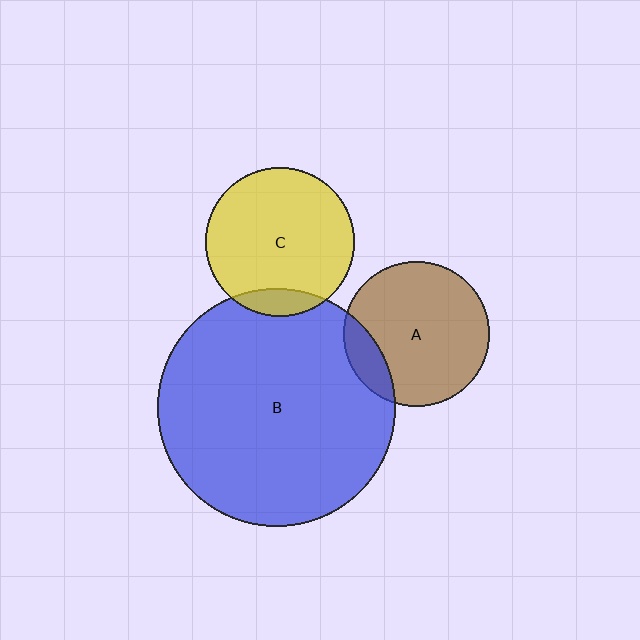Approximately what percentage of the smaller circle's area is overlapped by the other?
Approximately 15%.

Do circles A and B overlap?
Yes.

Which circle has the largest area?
Circle B (blue).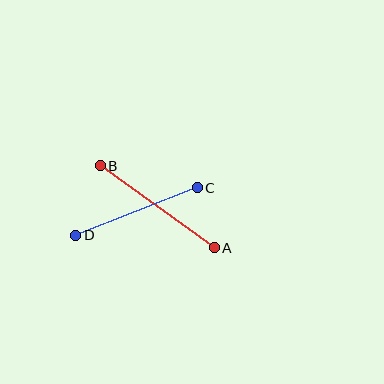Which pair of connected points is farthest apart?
Points A and B are farthest apart.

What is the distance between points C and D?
The distance is approximately 130 pixels.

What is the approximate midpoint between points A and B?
The midpoint is at approximately (157, 207) pixels.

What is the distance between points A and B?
The distance is approximately 141 pixels.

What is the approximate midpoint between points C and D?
The midpoint is at approximately (136, 212) pixels.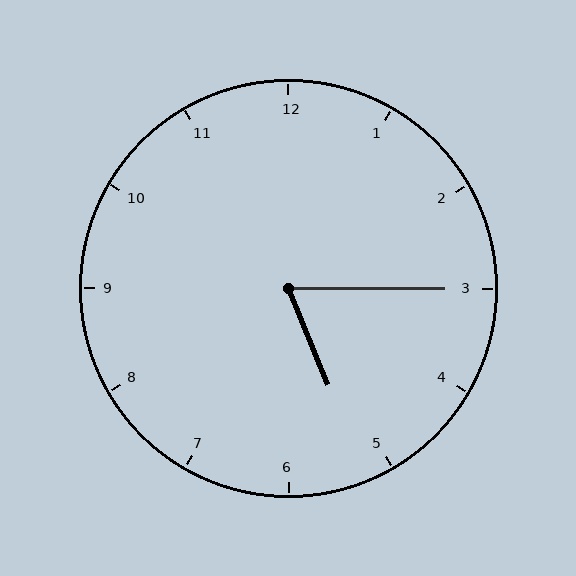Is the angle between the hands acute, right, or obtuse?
It is acute.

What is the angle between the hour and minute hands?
Approximately 68 degrees.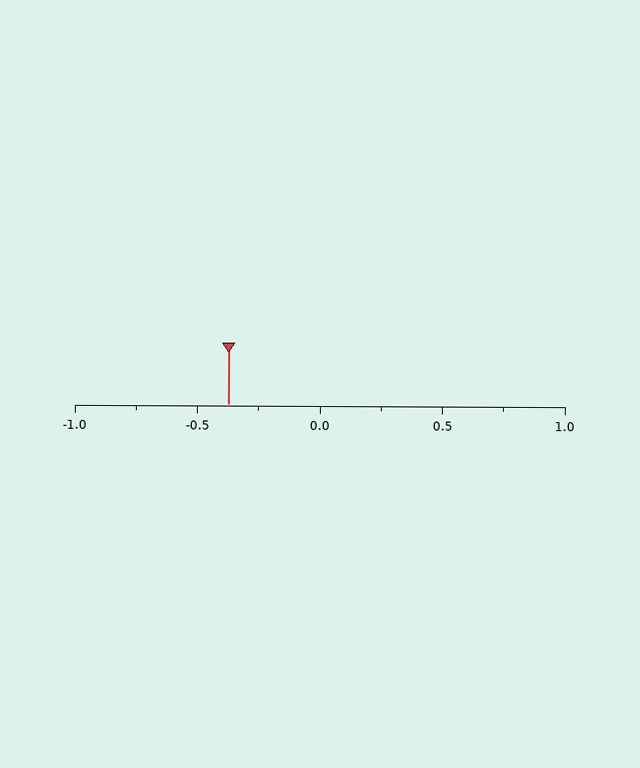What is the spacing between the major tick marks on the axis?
The major ticks are spaced 0.5 apart.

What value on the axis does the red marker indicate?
The marker indicates approximately -0.38.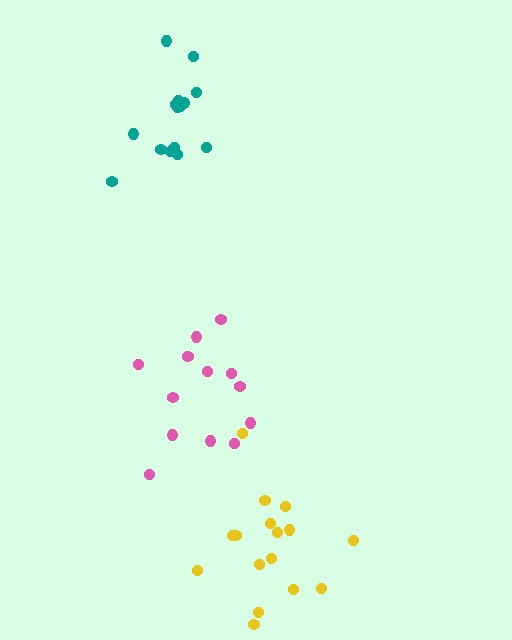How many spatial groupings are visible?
There are 3 spatial groupings.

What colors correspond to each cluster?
The clusters are colored: yellow, teal, pink.